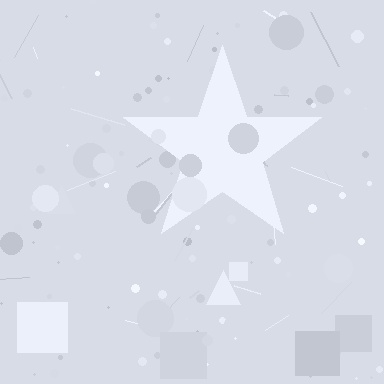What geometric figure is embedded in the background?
A star is embedded in the background.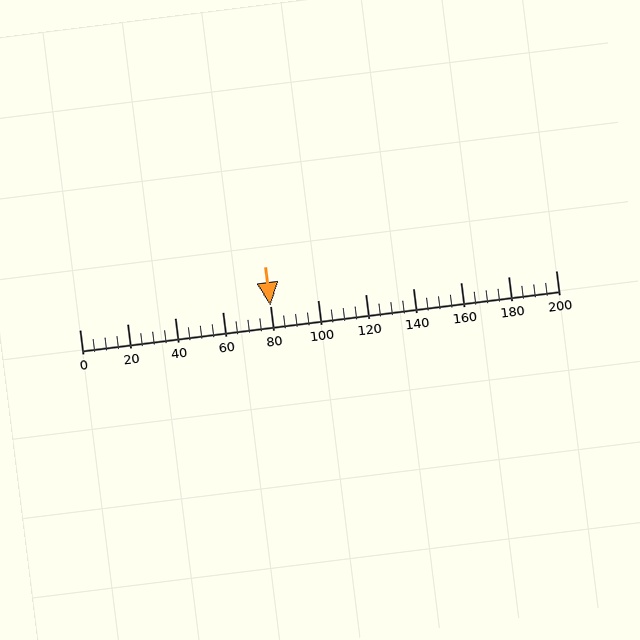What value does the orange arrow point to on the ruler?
The orange arrow points to approximately 80.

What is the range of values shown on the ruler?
The ruler shows values from 0 to 200.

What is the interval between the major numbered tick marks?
The major tick marks are spaced 20 units apart.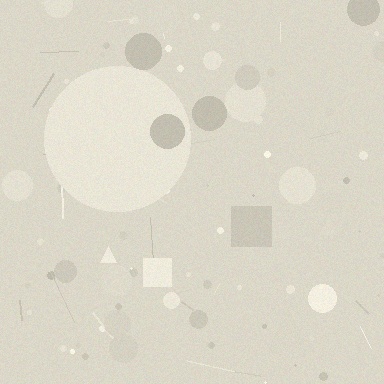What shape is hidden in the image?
A circle is hidden in the image.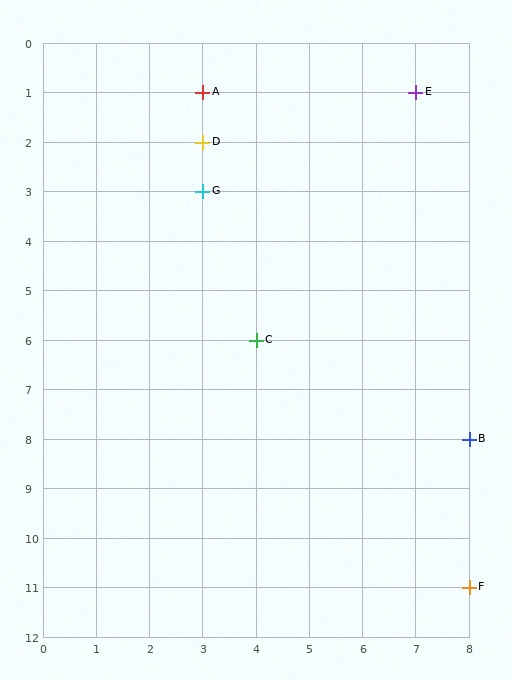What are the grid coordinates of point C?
Point C is at grid coordinates (4, 6).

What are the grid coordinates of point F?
Point F is at grid coordinates (8, 11).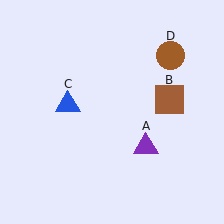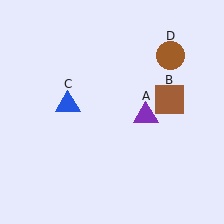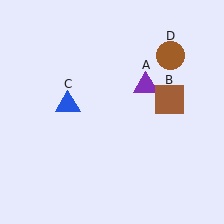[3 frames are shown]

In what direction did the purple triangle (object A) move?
The purple triangle (object A) moved up.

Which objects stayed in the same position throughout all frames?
Brown square (object B) and blue triangle (object C) and brown circle (object D) remained stationary.